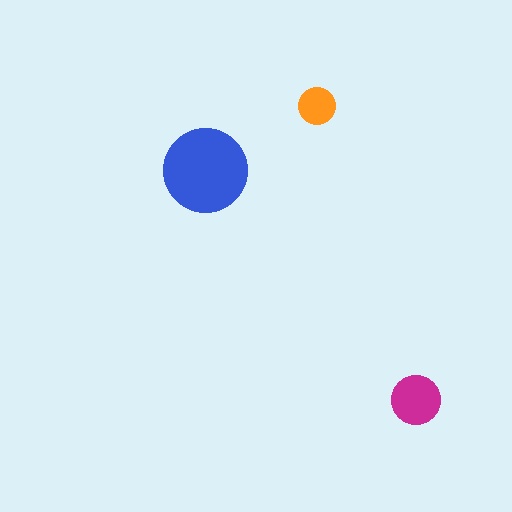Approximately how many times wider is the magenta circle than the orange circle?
About 1.5 times wider.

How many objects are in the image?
There are 3 objects in the image.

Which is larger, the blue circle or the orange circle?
The blue one.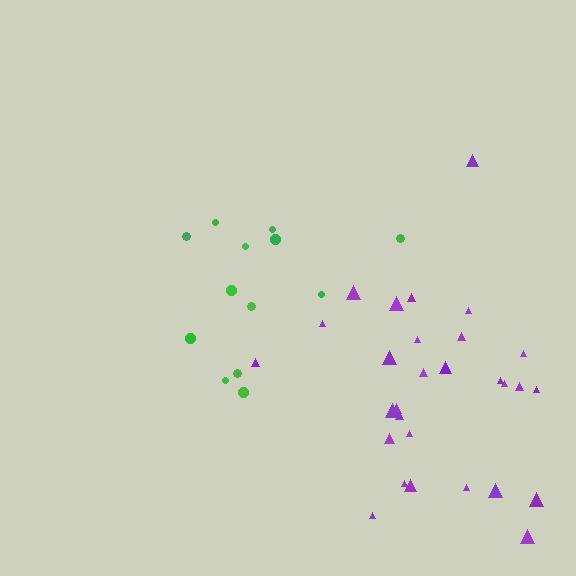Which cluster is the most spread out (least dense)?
Green.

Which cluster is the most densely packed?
Purple.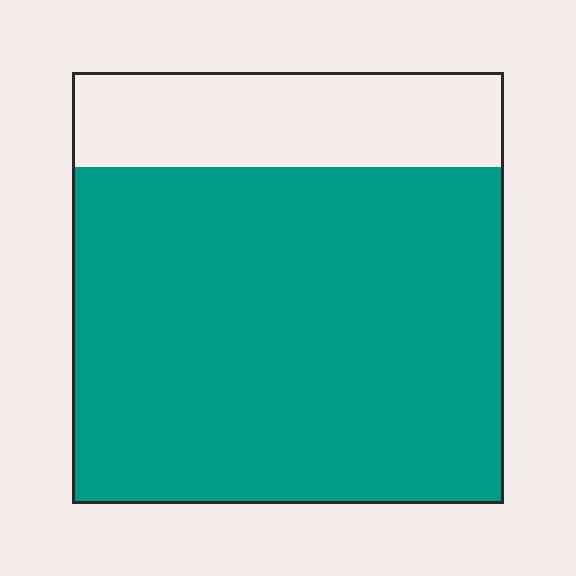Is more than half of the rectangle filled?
Yes.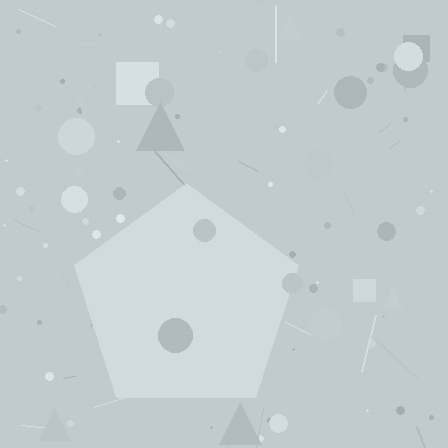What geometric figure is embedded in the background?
A pentagon is embedded in the background.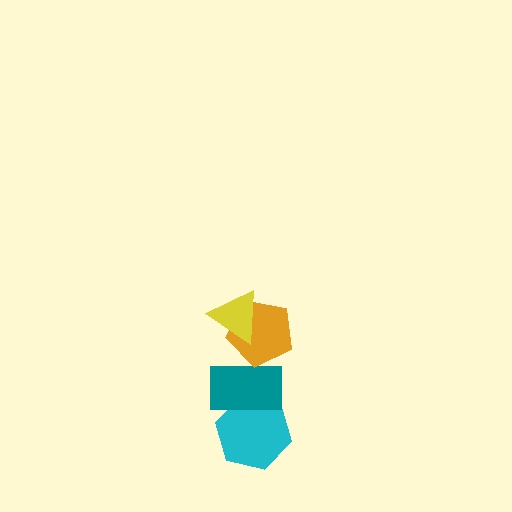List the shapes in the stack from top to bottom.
From top to bottom: the yellow triangle, the orange pentagon, the teal rectangle, the cyan hexagon.